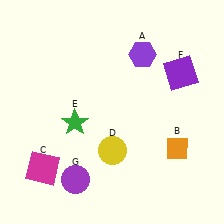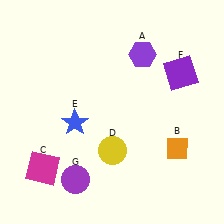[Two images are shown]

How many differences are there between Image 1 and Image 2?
There is 1 difference between the two images.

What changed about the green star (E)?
In Image 1, E is green. In Image 2, it changed to blue.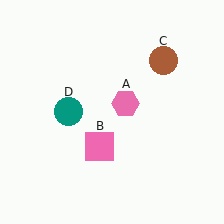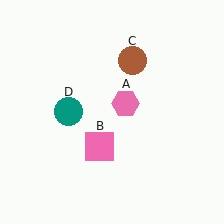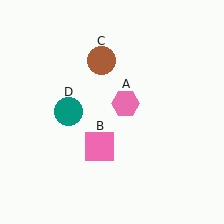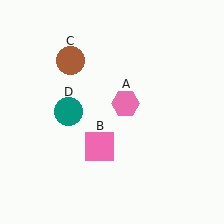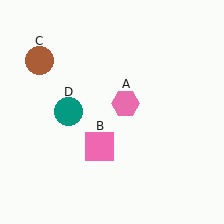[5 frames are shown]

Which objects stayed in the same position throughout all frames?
Pink hexagon (object A) and pink square (object B) and teal circle (object D) remained stationary.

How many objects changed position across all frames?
1 object changed position: brown circle (object C).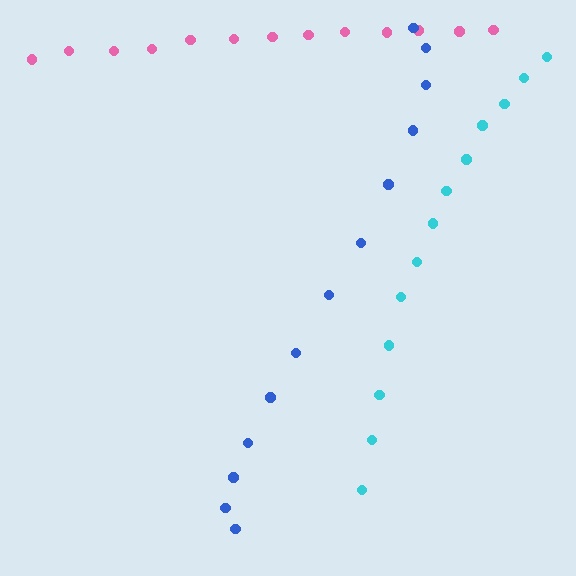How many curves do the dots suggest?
There are 3 distinct paths.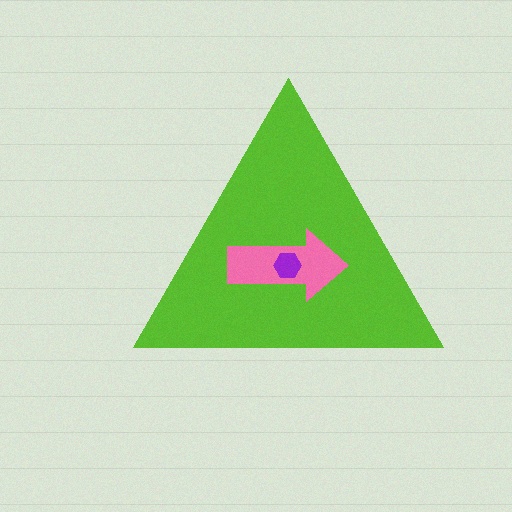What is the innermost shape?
The purple hexagon.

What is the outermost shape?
The lime triangle.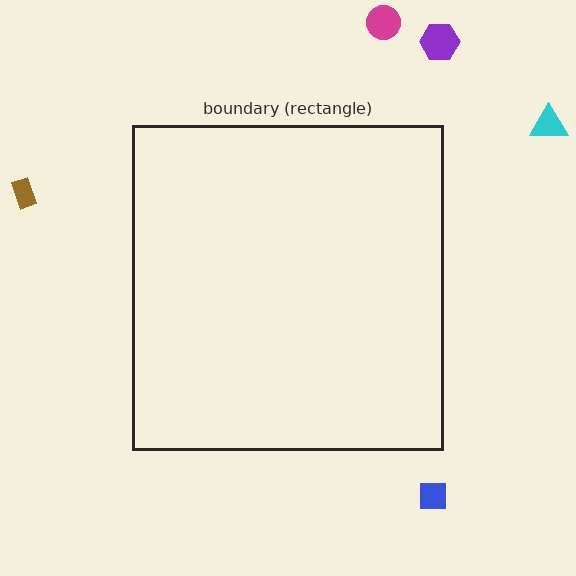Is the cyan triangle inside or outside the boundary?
Outside.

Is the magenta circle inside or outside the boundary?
Outside.